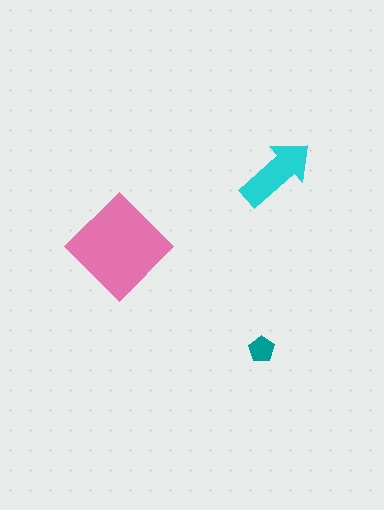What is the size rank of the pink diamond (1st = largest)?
1st.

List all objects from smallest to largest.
The teal pentagon, the cyan arrow, the pink diamond.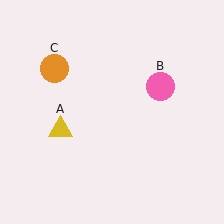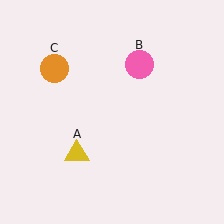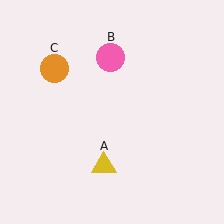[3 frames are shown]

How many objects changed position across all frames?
2 objects changed position: yellow triangle (object A), pink circle (object B).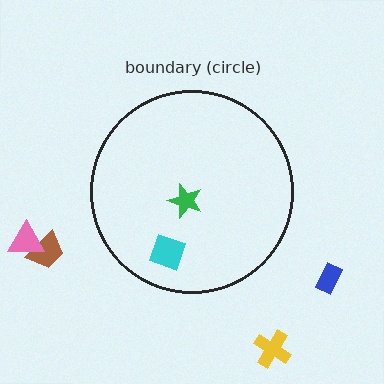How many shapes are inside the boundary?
2 inside, 4 outside.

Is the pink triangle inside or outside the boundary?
Outside.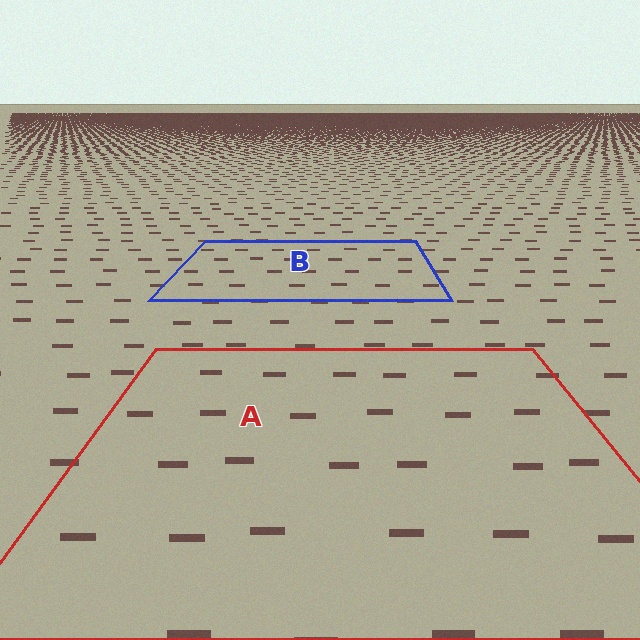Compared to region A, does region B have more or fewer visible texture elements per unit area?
Region B has more texture elements per unit area — they are packed more densely because it is farther away.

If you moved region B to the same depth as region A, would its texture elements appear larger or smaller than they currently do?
They would appear larger. At a closer depth, the same texture elements are projected at a bigger on-screen size.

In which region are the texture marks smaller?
The texture marks are smaller in region B, because it is farther away.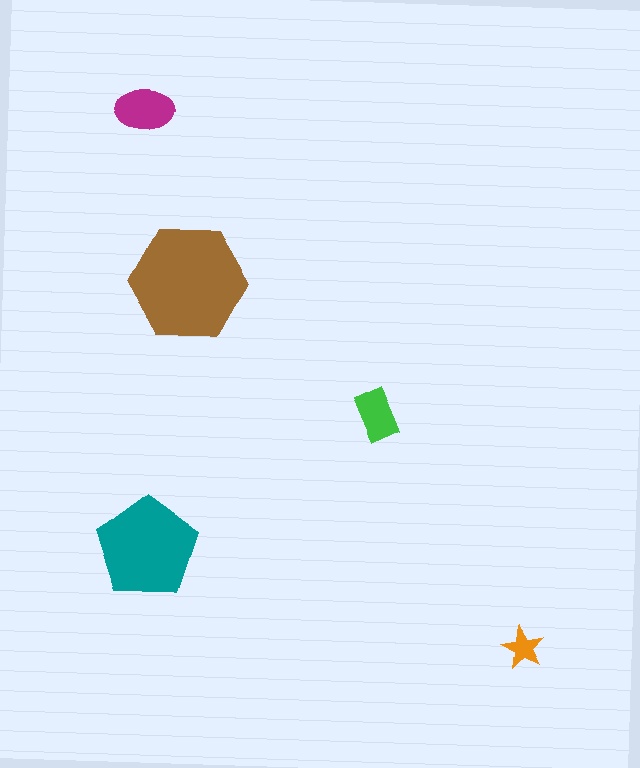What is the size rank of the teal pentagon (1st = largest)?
2nd.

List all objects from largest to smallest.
The brown hexagon, the teal pentagon, the magenta ellipse, the green rectangle, the orange star.